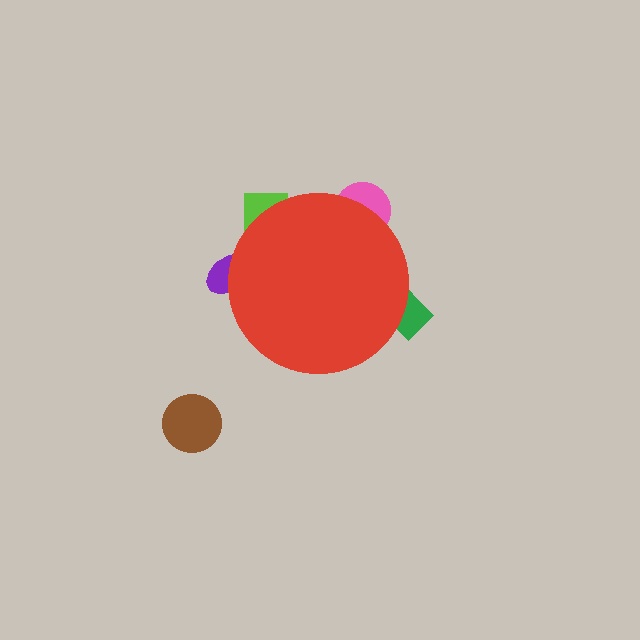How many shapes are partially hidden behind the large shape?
4 shapes are partially hidden.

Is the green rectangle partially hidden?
Yes, the green rectangle is partially hidden behind the red circle.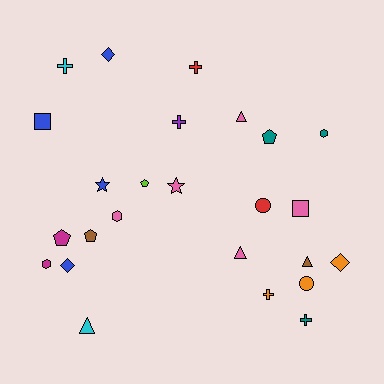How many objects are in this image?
There are 25 objects.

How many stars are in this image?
There are 2 stars.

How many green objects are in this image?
There are no green objects.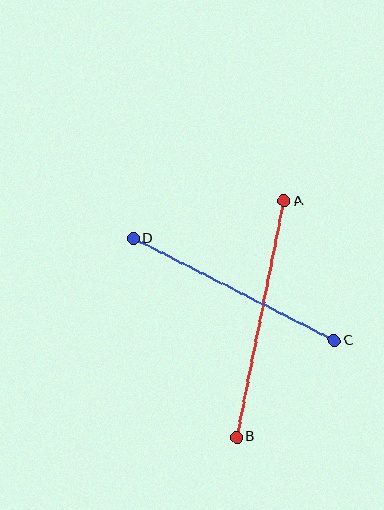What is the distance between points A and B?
The distance is approximately 241 pixels.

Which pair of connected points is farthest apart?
Points A and B are farthest apart.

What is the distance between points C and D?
The distance is approximately 225 pixels.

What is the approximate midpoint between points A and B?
The midpoint is at approximately (260, 319) pixels.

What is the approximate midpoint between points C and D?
The midpoint is at approximately (234, 290) pixels.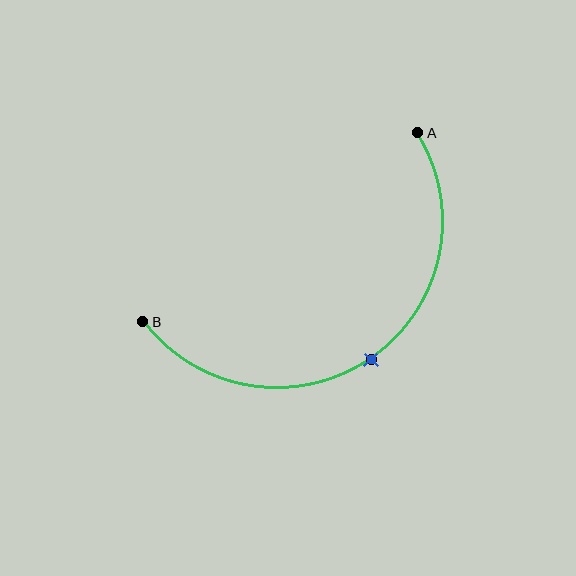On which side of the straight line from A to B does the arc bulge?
The arc bulges below and to the right of the straight line connecting A and B.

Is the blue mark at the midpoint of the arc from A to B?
Yes. The blue mark lies on the arc at equal arc-length from both A and B — it is the arc midpoint.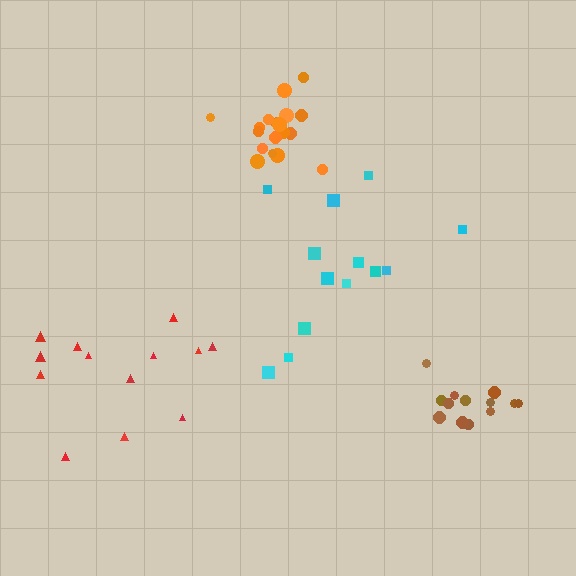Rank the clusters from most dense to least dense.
orange, brown, red, cyan.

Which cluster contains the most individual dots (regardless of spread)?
Orange (18).